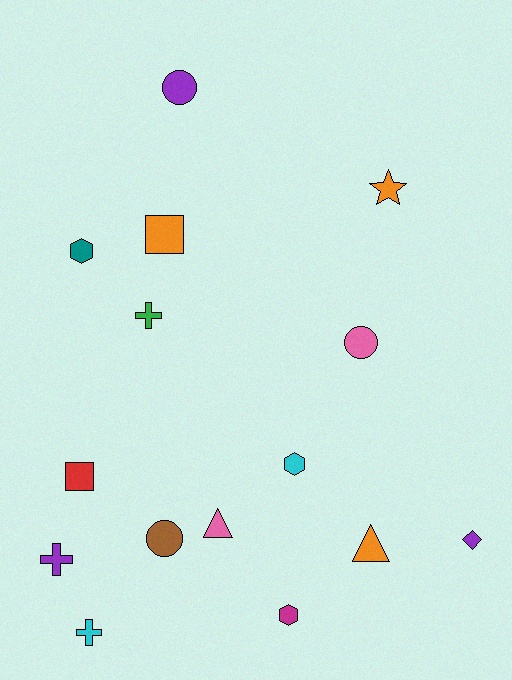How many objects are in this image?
There are 15 objects.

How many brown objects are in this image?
There is 1 brown object.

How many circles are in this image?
There are 3 circles.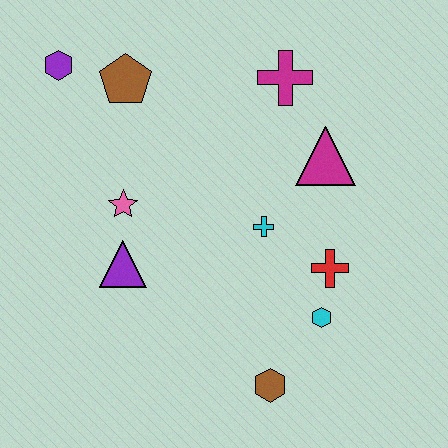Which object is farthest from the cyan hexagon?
The purple hexagon is farthest from the cyan hexagon.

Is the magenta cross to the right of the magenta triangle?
No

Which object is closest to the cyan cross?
The red cross is closest to the cyan cross.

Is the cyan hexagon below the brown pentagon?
Yes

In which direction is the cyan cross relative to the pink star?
The cyan cross is to the right of the pink star.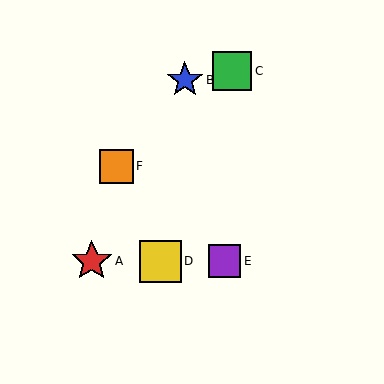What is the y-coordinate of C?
Object C is at y≈71.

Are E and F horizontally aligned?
No, E is at y≈261 and F is at y≈166.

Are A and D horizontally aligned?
Yes, both are at y≈261.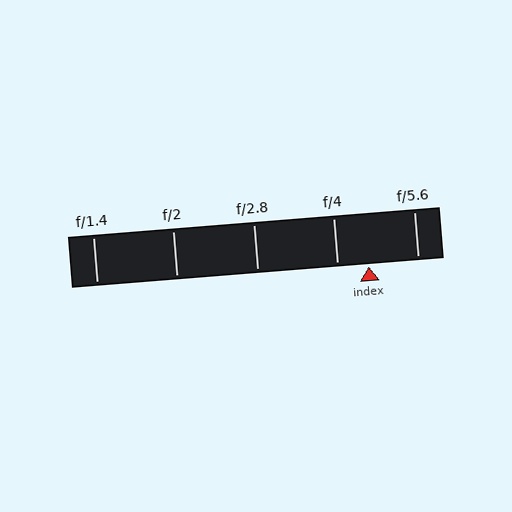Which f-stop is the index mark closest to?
The index mark is closest to f/4.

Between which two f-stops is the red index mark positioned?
The index mark is between f/4 and f/5.6.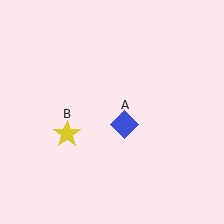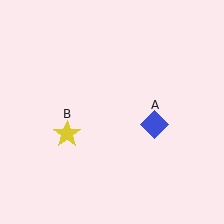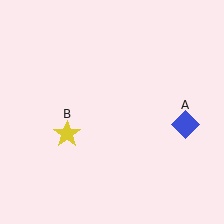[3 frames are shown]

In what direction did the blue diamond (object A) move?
The blue diamond (object A) moved right.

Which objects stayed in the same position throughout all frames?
Yellow star (object B) remained stationary.